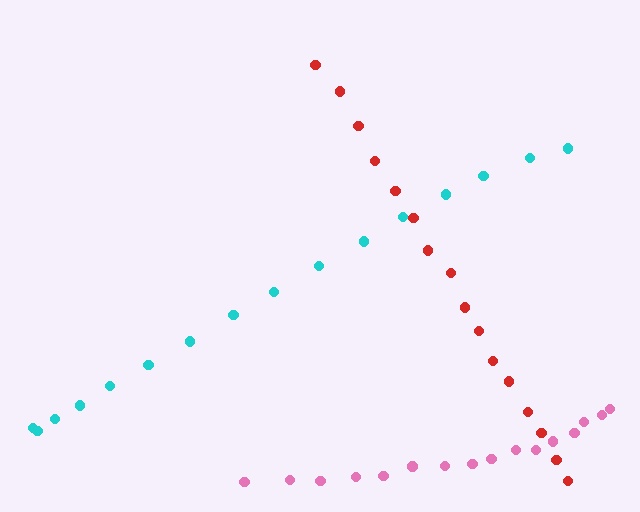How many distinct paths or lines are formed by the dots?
There are 3 distinct paths.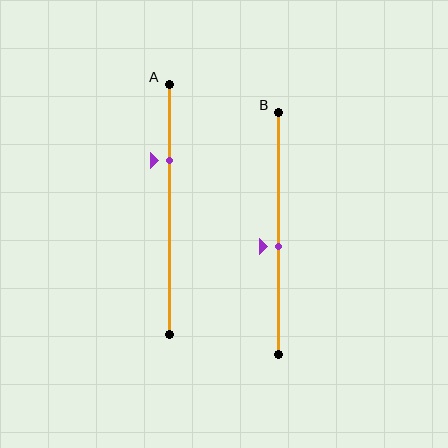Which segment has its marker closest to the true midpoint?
Segment B has its marker closest to the true midpoint.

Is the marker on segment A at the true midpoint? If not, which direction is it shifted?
No, the marker on segment A is shifted upward by about 19% of the segment length.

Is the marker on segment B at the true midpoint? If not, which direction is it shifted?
No, the marker on segment B is shifted downward by about 6% of the segment length.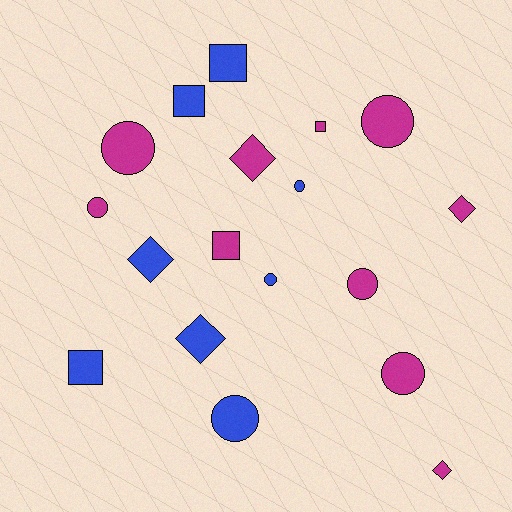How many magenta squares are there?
There are 2 magenta squares.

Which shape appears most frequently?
Circle, with 8 objects.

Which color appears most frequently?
Magenta, with 10 objects.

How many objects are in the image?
There are 18 objects.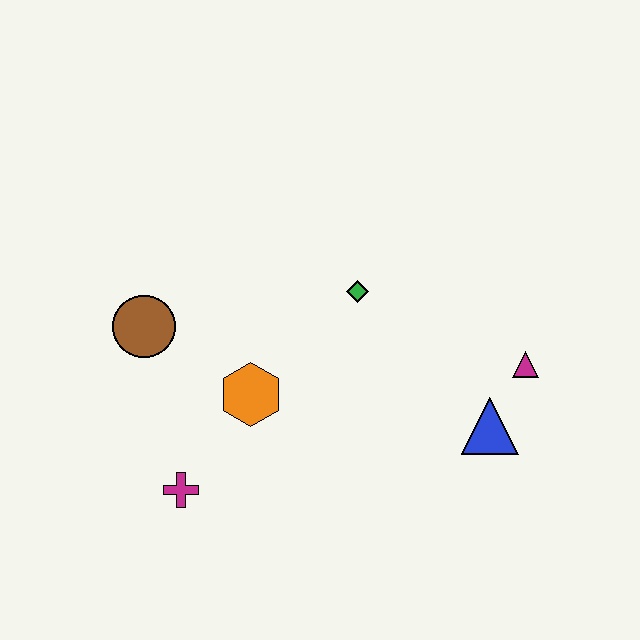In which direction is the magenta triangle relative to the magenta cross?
The magenta triangle is to the right of the magenta cross.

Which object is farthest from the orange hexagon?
The magenta triangle is farthest from the orange hexagon.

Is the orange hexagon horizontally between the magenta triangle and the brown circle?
Yes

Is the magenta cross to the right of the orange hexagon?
No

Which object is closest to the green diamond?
The orange hexagon is closest to the green diamond.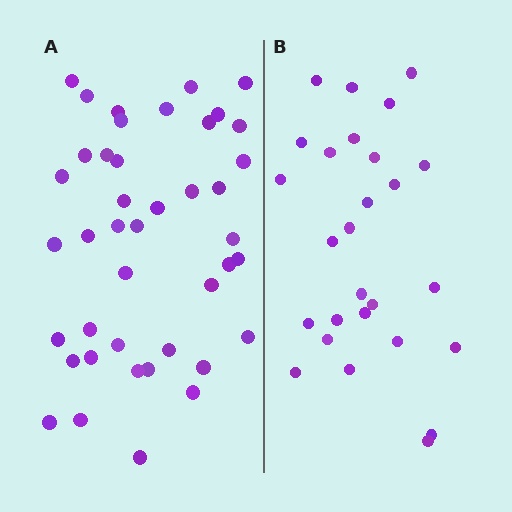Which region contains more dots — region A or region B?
Region A (the left region) has more dots.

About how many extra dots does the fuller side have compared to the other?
Region A has approximately 15 more dots than region B.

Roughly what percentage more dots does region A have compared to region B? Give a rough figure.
About 55% more.